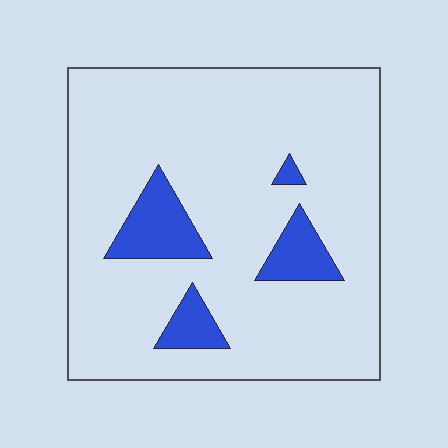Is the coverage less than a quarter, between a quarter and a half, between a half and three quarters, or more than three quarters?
Less than a quarter.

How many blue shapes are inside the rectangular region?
4.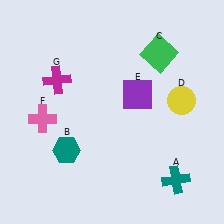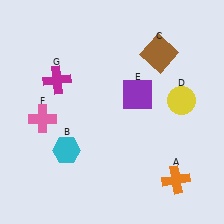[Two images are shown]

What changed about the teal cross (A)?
In Image 1, A is teal. In Image 2, it changed to orange.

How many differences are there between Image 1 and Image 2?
There are 3 differences between the two images.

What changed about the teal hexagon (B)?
In Image 1, B is teal. In Image 2, it changed to cyan.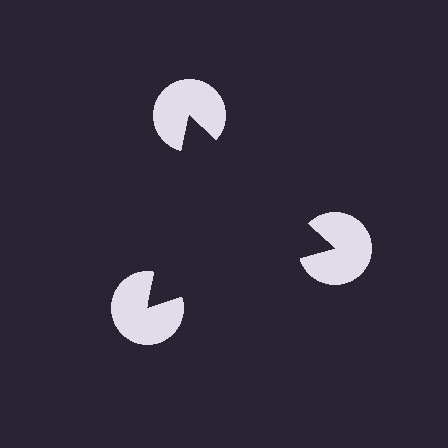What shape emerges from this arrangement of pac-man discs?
An illusory triangle — its edges are inferred from the aligned wedge cuts in the pac-man discs, not physically drawn.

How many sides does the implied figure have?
3 sides.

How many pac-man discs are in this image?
There are 3 — one at each vertex of the illusory triangle.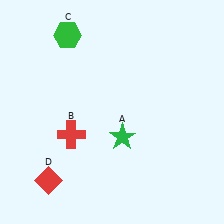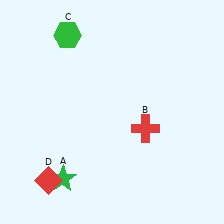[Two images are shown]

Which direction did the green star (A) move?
The green star (A) moved left.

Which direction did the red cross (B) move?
The red cross (B) moved right.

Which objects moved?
The objects that moved are: the green star (A), the red cross (B).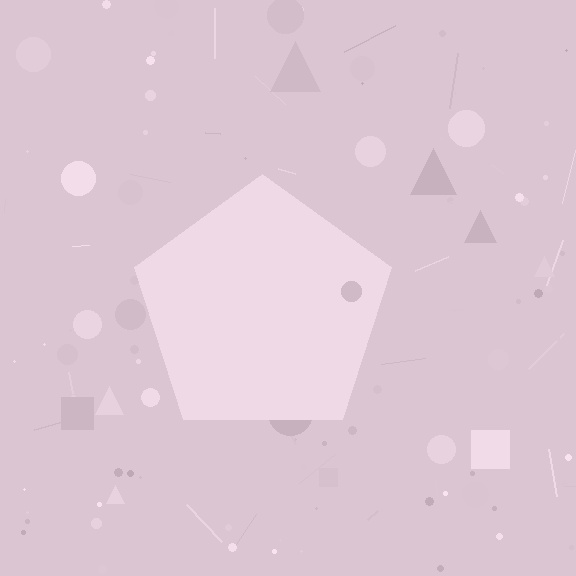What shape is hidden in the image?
A pentagon is hidden in the image.